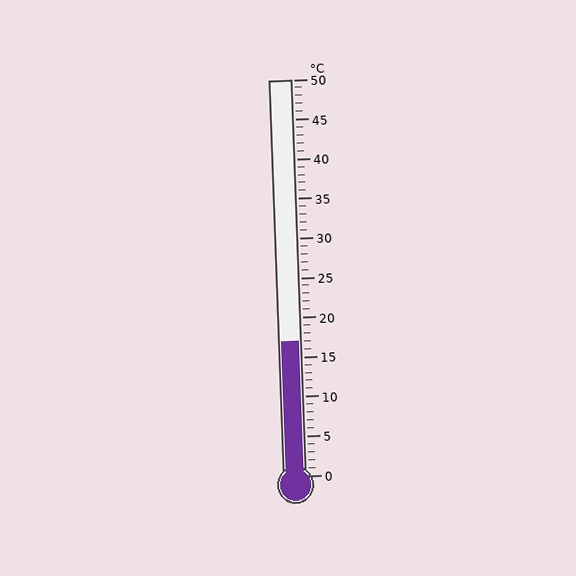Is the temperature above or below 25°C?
The temperature is below 25°C.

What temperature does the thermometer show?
The thermometer shows approximately 17°C.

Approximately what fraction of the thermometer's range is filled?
The thermometer is filled to approximately 35% of its range.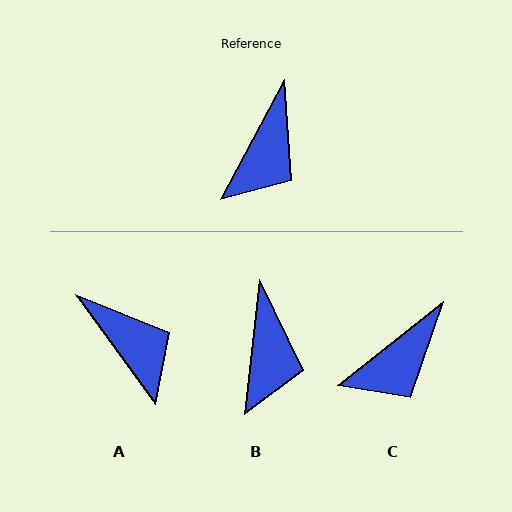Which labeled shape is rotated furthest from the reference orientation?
A, about 64 degrees away.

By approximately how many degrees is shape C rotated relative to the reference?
Approximately 24 degrees clockwise.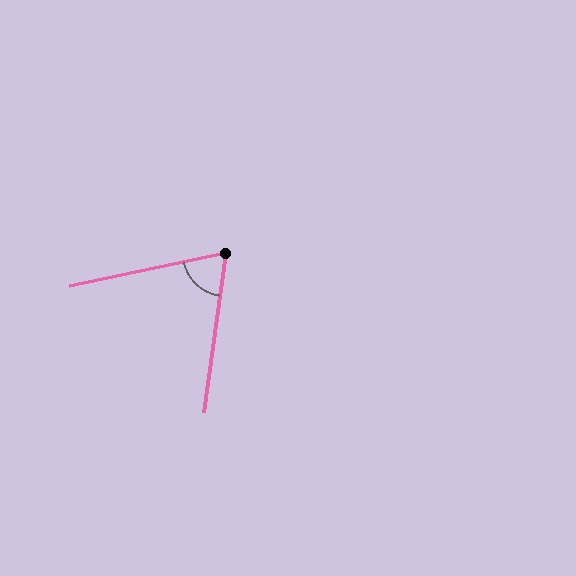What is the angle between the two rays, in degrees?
Approximately 70 degrees.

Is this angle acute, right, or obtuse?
It is acute.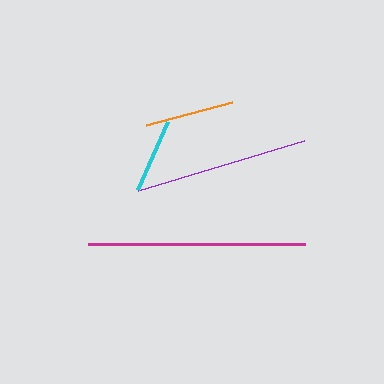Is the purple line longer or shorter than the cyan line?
The purple line is longer than the cyan line.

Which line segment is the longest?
The magenta line is the longest at approximately 217 pixels.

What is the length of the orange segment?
The orange segment is approximately 89 pixels long.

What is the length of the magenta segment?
The magenta segment is approximately 217 pixels long.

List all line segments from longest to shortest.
From longest to shortest: magenta, purple, orange, cyan.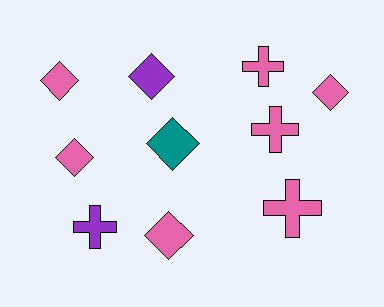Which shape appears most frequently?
Diamond, with 6 objects.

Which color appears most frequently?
Pink, with 7 objects.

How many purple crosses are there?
There is 1 purple cross.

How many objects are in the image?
There are 10 objects.